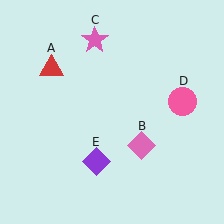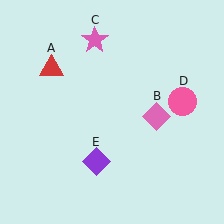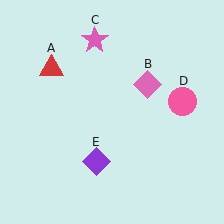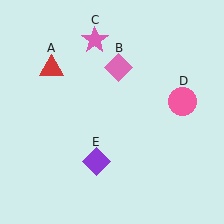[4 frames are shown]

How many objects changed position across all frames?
1 object changed position: pink diamond (object B).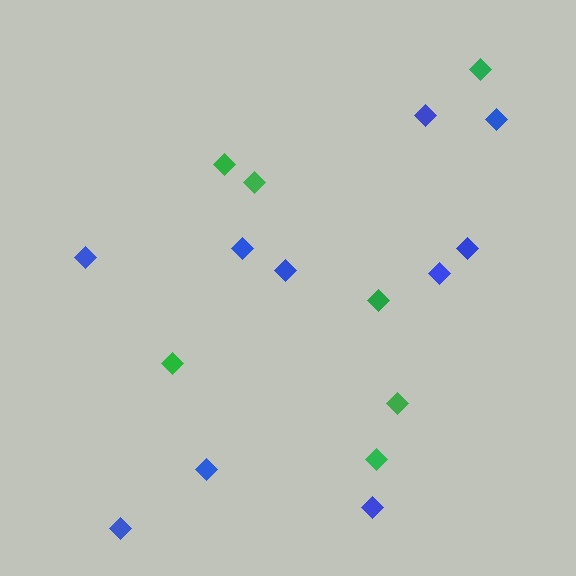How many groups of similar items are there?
There are 2 groups: one group of green diamonds (7) and one group of blue diamonds (10).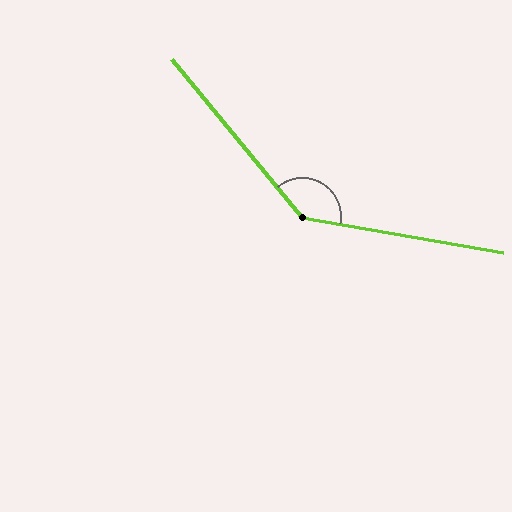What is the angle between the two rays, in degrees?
Approximately 140 degrees.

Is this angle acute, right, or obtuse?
It is obtuse.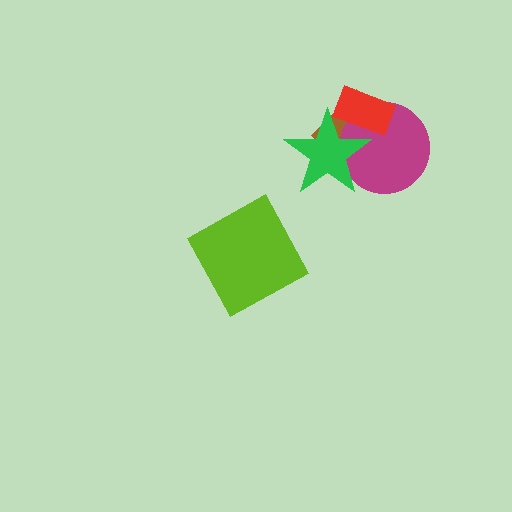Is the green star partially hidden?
Yes, it is partially covered by another shape.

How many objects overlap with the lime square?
0 objects overlap with the lime square.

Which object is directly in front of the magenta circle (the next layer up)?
The green star is directly in front of the magenta circle.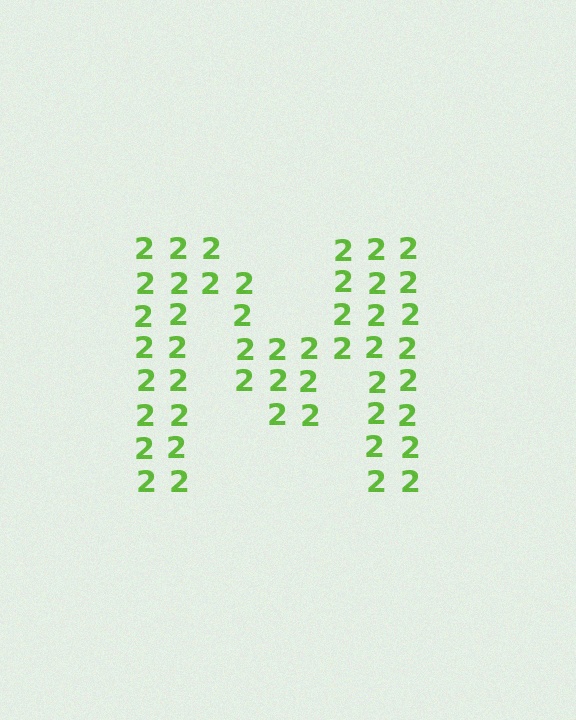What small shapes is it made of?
It is made of small digit 2's.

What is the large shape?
The large shape is the letter M.